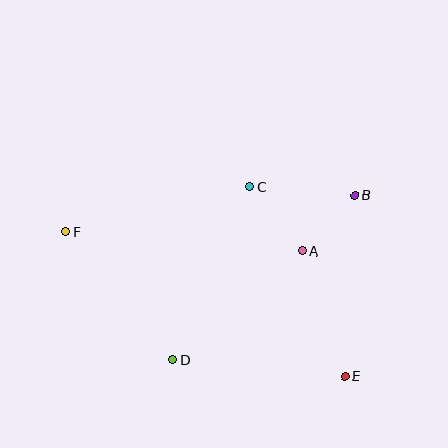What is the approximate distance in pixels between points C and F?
The distance between C and F is approximately 189 pixels.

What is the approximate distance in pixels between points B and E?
The distance between B and E is approximately 181 pixels.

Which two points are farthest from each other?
Points E and F are farthest from each other.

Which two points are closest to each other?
Points A and B are closest to each other.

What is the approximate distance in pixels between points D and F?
The distance between D and F is approximately 167 pixels.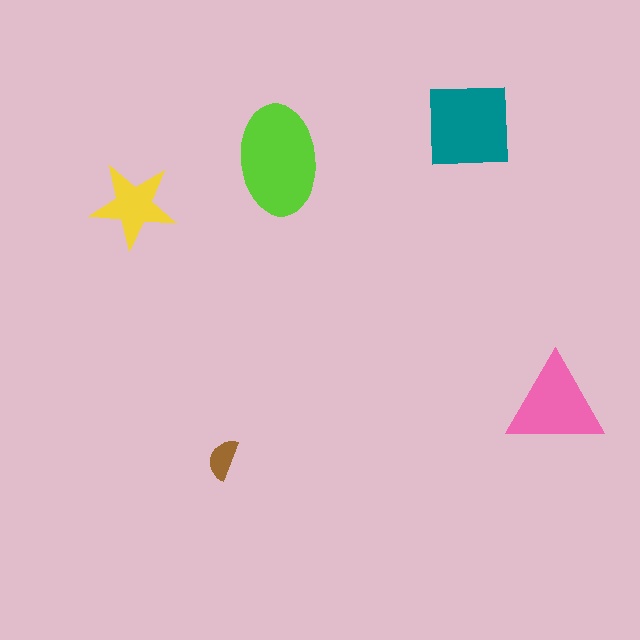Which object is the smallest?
The brown semicircle.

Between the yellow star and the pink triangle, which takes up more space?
The pink triangle.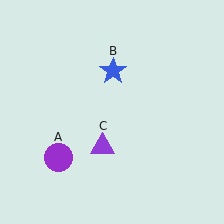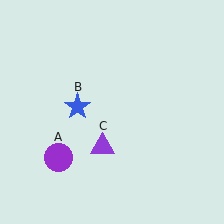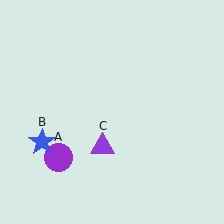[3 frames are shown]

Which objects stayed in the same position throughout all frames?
Purple circle (object A) and purple triangle (object C) remained stationary.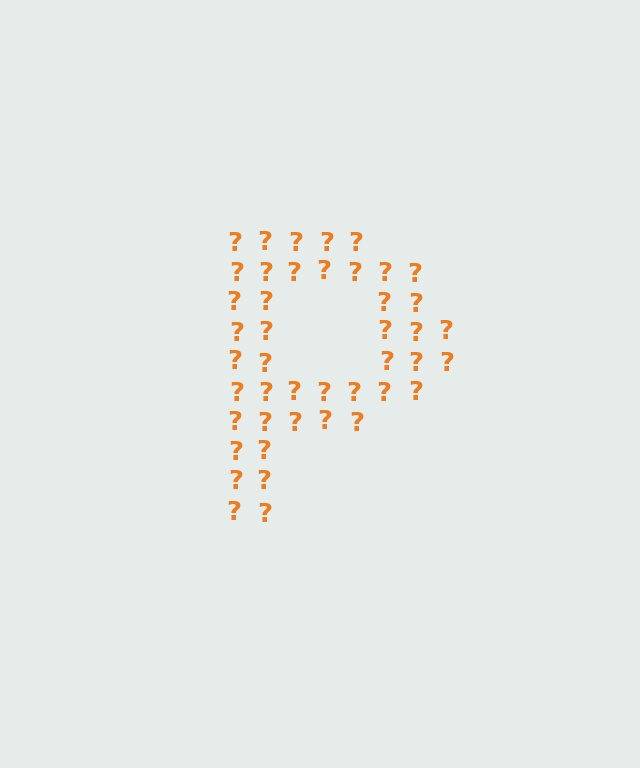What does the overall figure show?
The overall figure shows the letter P.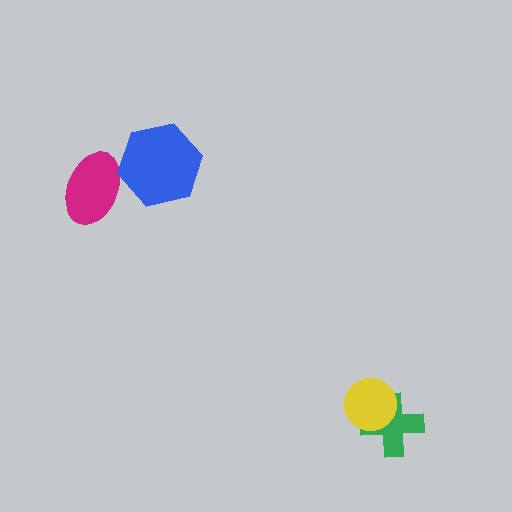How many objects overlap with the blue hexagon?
1 object overlaps with the blue hexagon.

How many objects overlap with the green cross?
1 object overlaps with the green cross.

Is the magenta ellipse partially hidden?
Yes, it is partially covered by another shape.